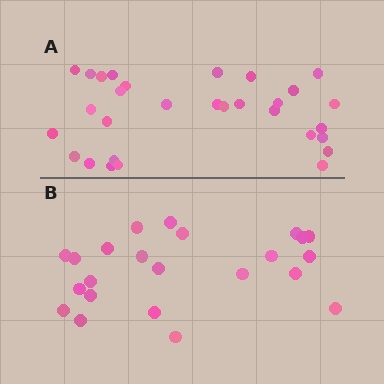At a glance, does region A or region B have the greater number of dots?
Region A (the top region) has more dots.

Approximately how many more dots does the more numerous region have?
Region A has roughly 8 or so more dots than region B.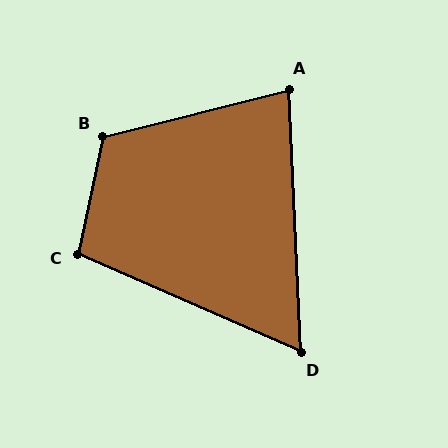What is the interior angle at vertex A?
Approximately 78 degrees (acute).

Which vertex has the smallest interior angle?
D, at approximately 64 degrees.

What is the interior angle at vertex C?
Approximately 102 degrees (obtuse).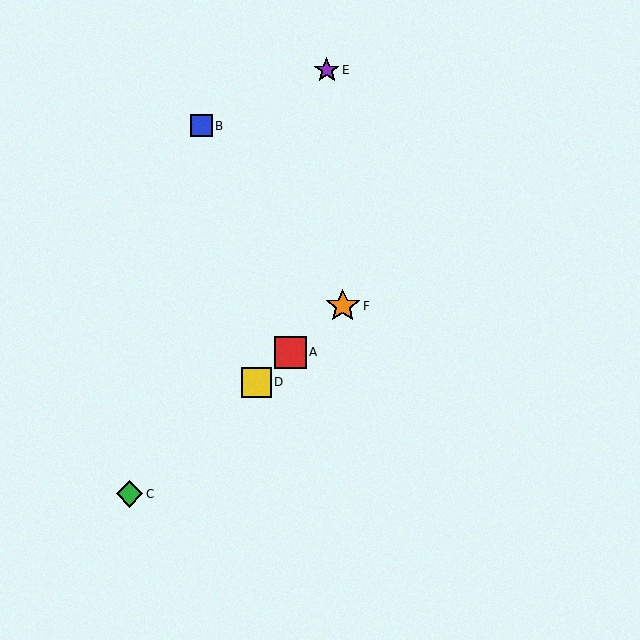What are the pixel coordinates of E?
Object E is at (327, 70).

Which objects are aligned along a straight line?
Objects A, C, D, F are aligned along a straight line.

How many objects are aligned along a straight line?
4 objects (A, C, D, F) are aligned along a straight line.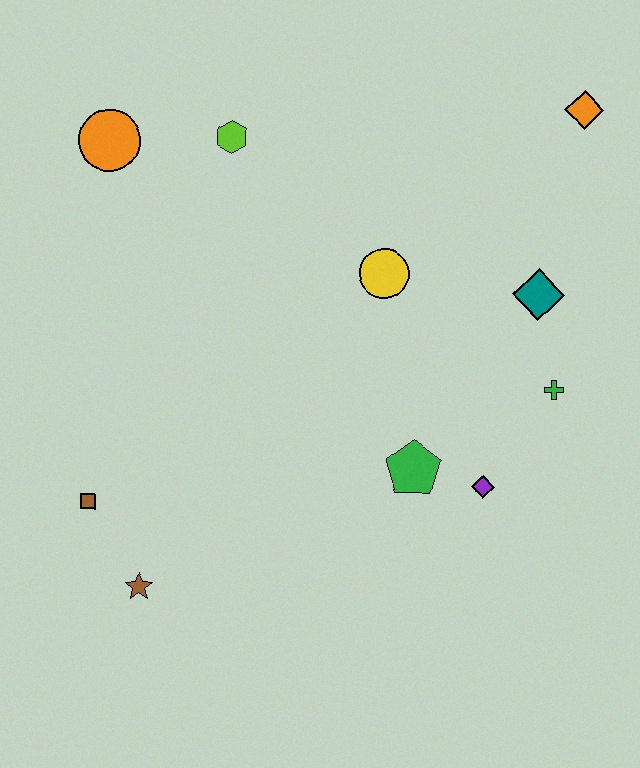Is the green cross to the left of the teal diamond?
No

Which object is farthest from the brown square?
The orange diamond is farthest from the brown square.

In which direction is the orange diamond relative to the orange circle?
The orange diamond is to the right of the orange circle.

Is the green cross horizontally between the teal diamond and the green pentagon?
No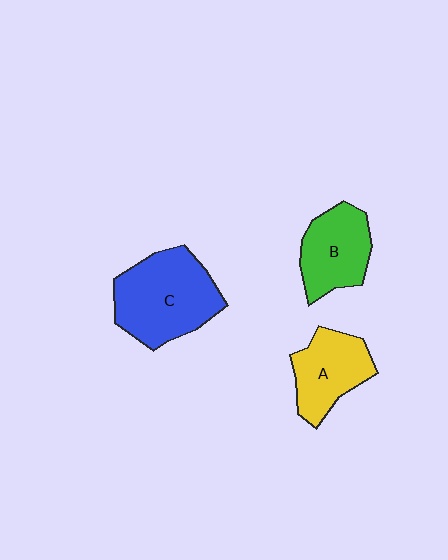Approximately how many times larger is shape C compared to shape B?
Approximately 1.5 times.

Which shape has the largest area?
Shape C (blue).